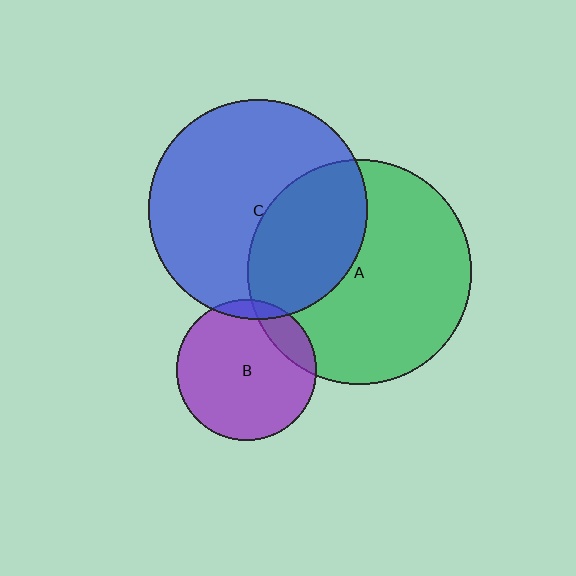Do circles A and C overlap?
Yes.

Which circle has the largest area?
Circle A (green).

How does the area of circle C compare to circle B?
Approximately 2.4 times.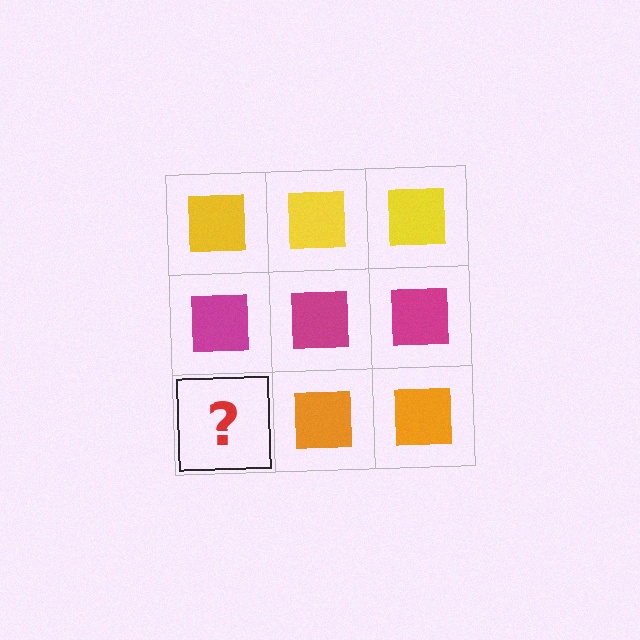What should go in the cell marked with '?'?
The missing cell should contain an orange square.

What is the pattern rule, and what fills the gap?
The rule is that each row has a consistent color. The gap should be filled with an orange square.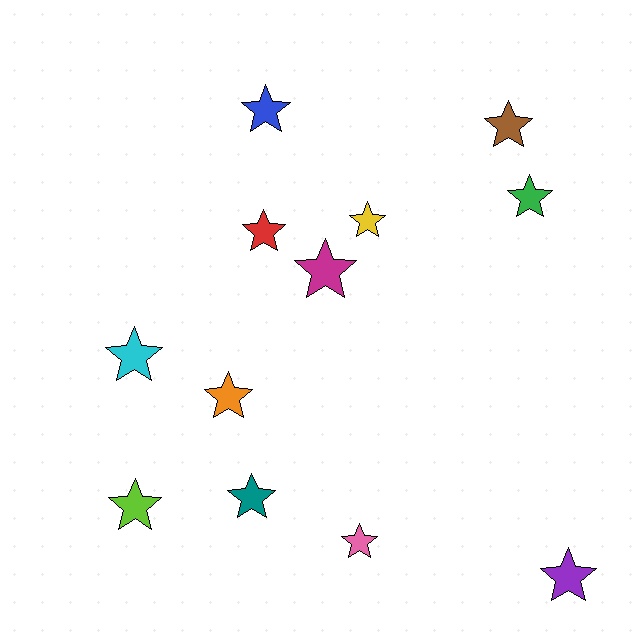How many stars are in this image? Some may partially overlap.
There are 12 stars.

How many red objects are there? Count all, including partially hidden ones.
There is 1 red object.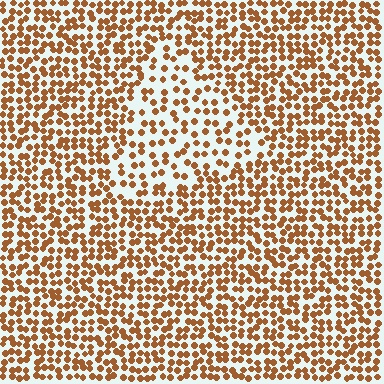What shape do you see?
I see a triangle.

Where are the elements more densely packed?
The elements are more densely packed outside the triangle boundary.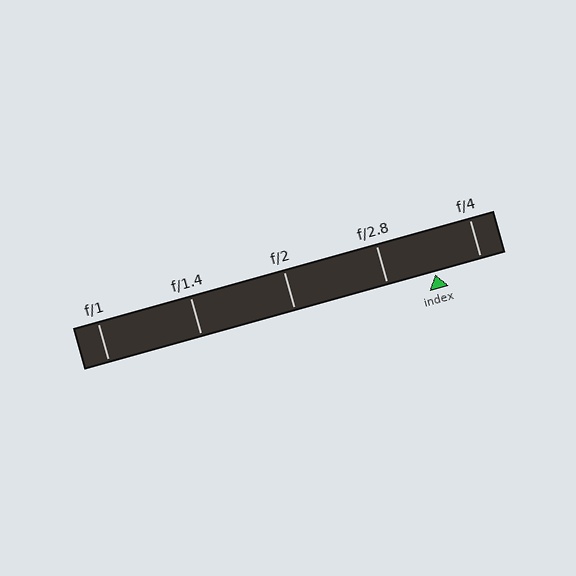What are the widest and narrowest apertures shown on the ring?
The widest aperture shown is f/1 and the narrowest is f/4.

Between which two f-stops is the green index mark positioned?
The index mark is between f/2.8 and f/4.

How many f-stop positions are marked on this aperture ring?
There are 5 f-stop positions marked.